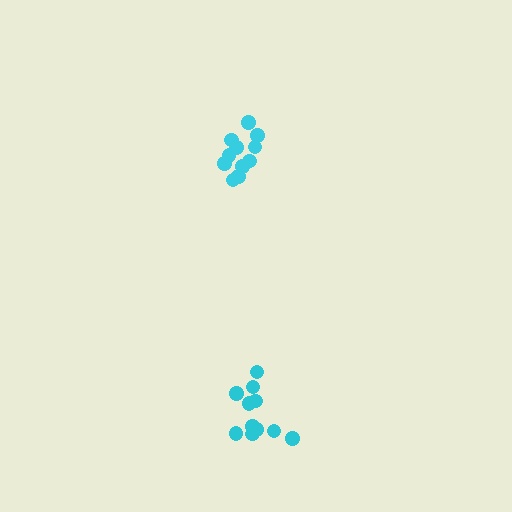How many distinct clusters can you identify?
There are 2 distinct clusters.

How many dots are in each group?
Group 1: 11 dots, Group 2: 11 dots (22 total).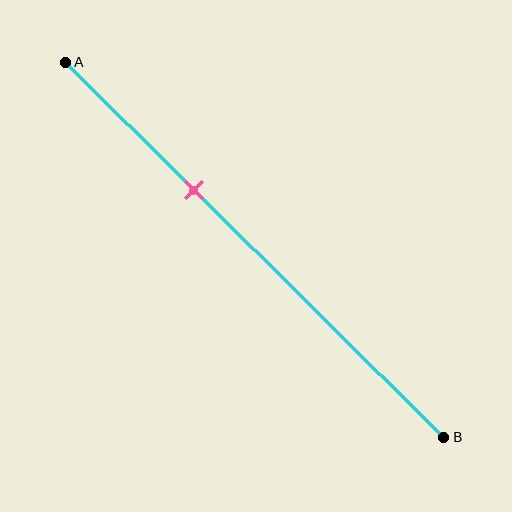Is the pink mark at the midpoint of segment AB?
No, the mark is at about 35% from A, not at the 50% midpoint.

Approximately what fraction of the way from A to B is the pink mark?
The pink mark is approximately 35% of the way from A to B.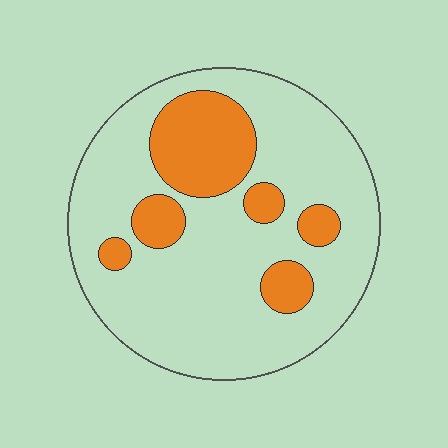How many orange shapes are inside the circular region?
6.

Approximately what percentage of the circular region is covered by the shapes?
Approximately 25%.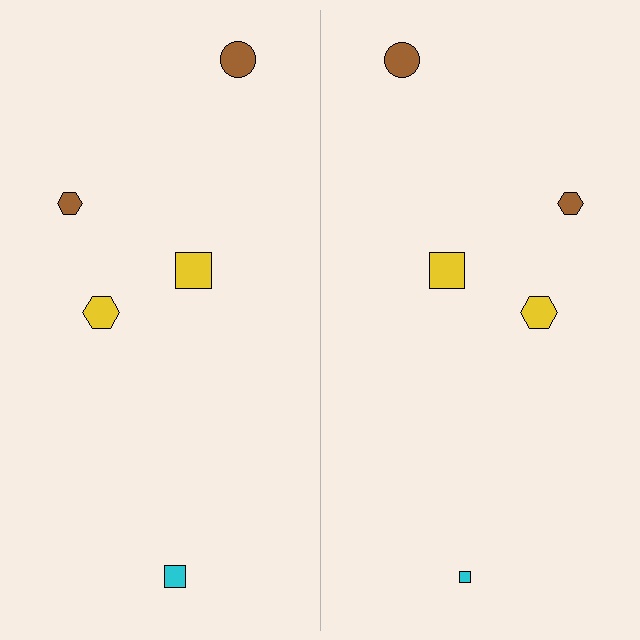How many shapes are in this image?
There are 10 shapes in this image.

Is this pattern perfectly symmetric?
No, the pattern is not perfectly symmetric. The cyan square on the right side has a different size than its mirror counterpart.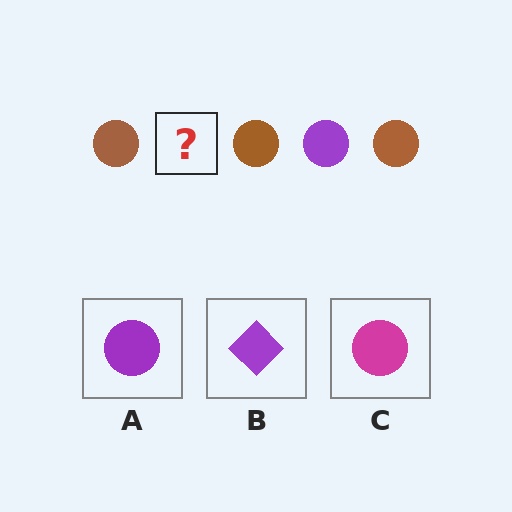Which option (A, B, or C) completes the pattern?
A.